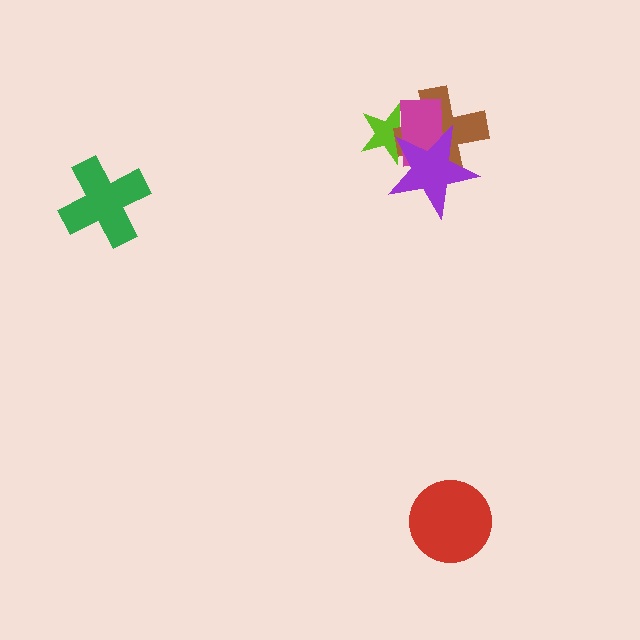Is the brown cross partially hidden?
Yes, it is partially covered by another shape.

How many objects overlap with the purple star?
3 objects overlap with the purple star.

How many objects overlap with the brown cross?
3 objects overlap with the brown cross.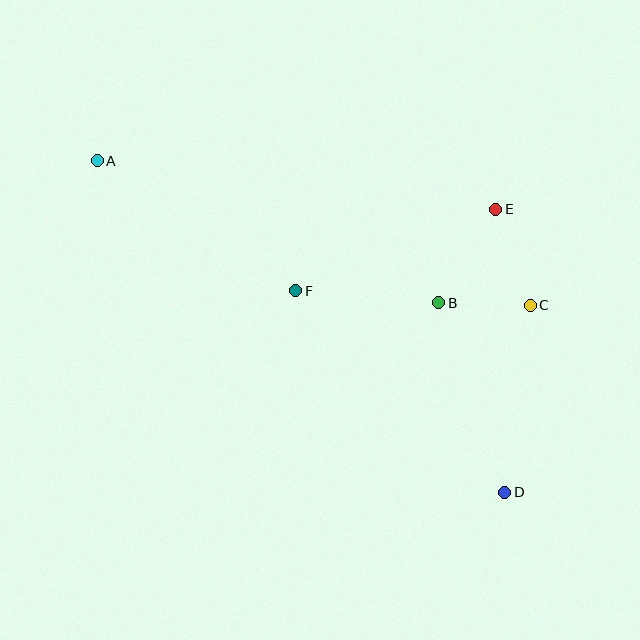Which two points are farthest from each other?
Points A and D are farthest from each other.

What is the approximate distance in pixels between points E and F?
The distance between E and F is approximately 216 pixels.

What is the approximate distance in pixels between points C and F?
The distance between C and F is approximately 235 pixels.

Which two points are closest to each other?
Points B and C are closest to each other.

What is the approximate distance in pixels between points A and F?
The distance between A and F is approximately 237 pixels.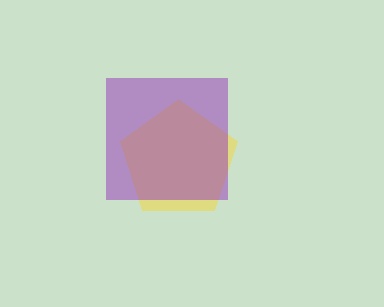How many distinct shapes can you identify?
There are 2 distinct shapes: a yellow pentagon, a purple square.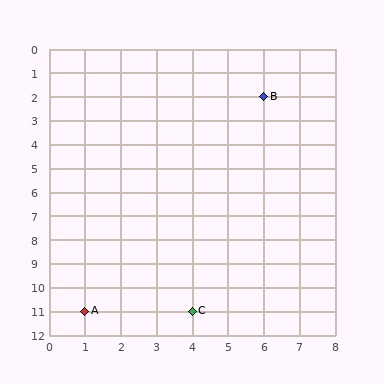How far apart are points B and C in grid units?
Points B and C are 2 columns and 9 rows apart (about 9.2 grid units diagonally).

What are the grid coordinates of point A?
Point A is at grid coordinates (1, 11).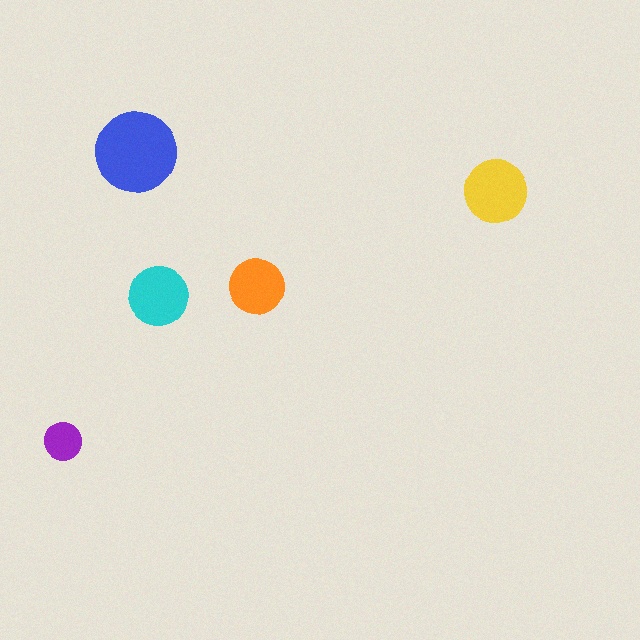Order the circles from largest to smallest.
the blue one, the yellow one, the cyan one, the orange one, the purple one.